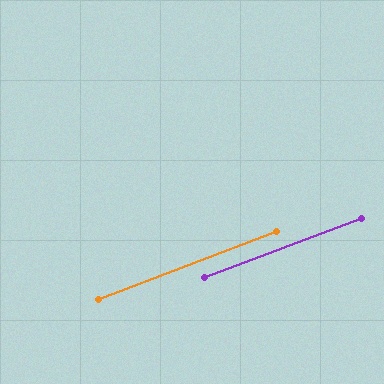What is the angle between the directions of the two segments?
Approximately 0 degrees.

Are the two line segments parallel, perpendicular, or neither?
Parallel — their directions differ by only 0.2°.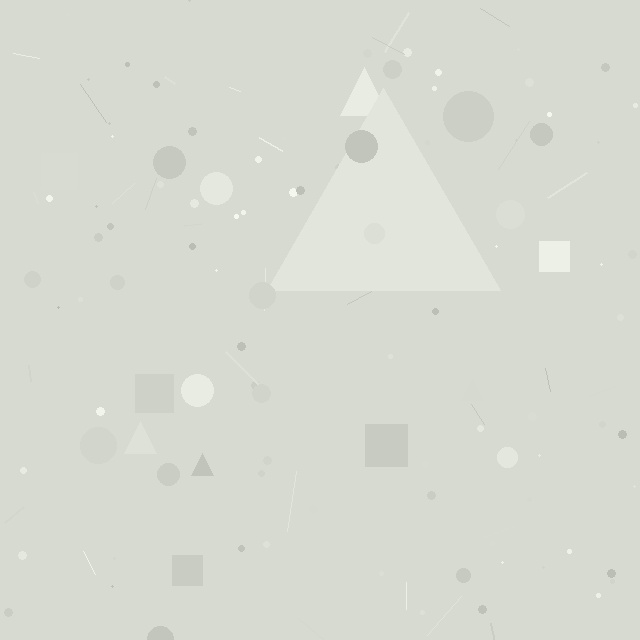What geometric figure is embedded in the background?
A triangle is embedded in the background.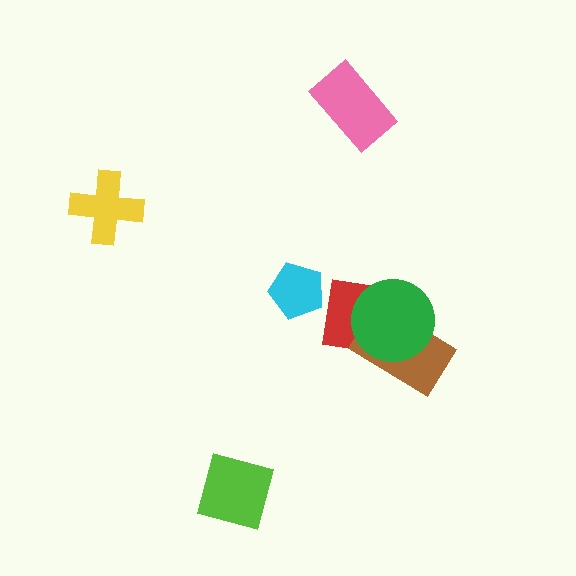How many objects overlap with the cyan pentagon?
0 objects overlap with the cyan pentagon.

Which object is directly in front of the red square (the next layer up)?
The brown rectangle is directly in front of the red square.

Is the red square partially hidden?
Yes, it is partially covered by another shape.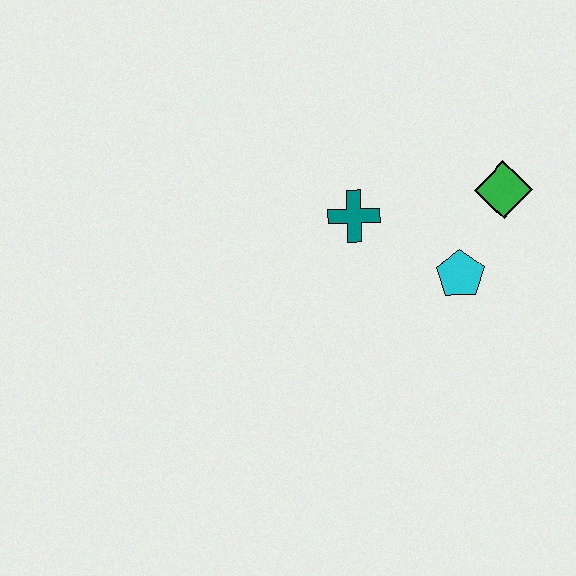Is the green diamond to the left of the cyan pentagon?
No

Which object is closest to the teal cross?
The cyan pentagon is closest to the teal cross.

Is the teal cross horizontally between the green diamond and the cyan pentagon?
No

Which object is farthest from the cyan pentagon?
The teal cross is farthest from the cyan pentagon.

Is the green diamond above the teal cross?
Yes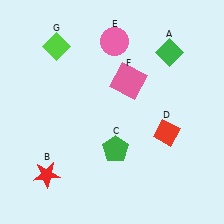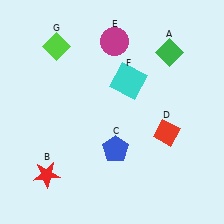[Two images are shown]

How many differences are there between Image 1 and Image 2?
There are 3 differences between the two images.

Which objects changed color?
C changed from green to blue. E changed from pink to magenta. F changed from pink to cyan.